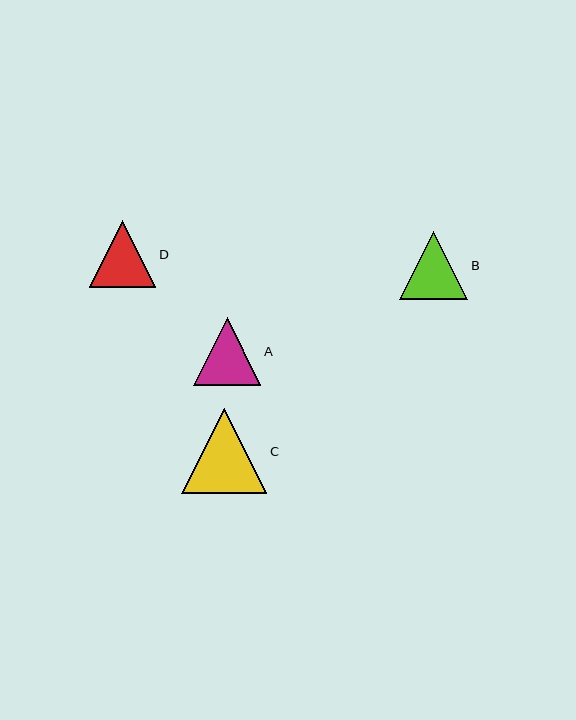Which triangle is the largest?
Triangle C is the largest with a size of approximately 85 pixels.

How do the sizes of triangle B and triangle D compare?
Triangle B and triangle D are approximately the same size.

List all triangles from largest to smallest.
From largest to smallest: C, B, A, D.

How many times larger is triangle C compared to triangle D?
Triangle C is approximately 1.3 times the size of triangle D.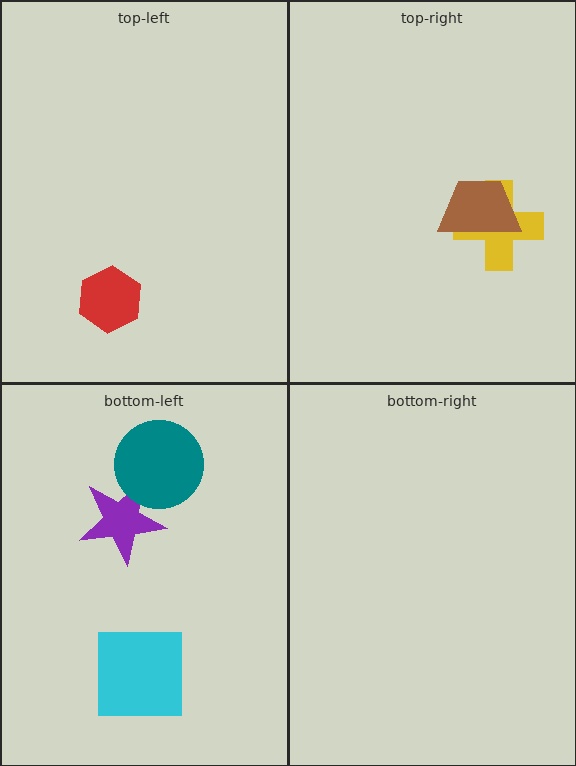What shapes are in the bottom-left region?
The cyan square, the purple star, the teal circle.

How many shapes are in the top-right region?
2.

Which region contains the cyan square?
The bottom-left region.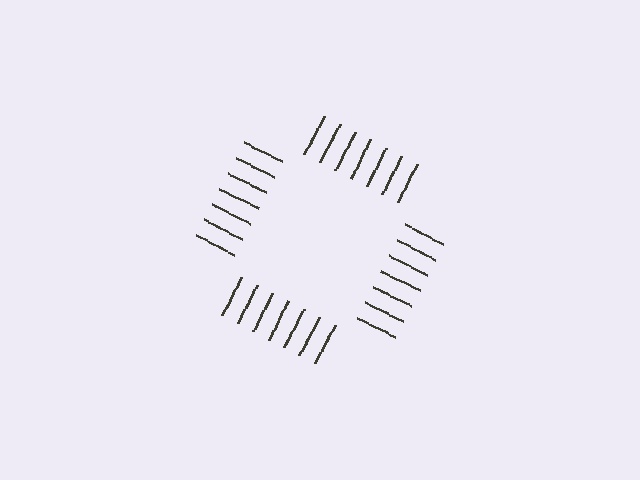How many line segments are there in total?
28 — 7 along each of the 4 edges.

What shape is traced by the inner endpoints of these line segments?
An illusory square — the line segments terminate on its edges but no continuous stroke is drawn.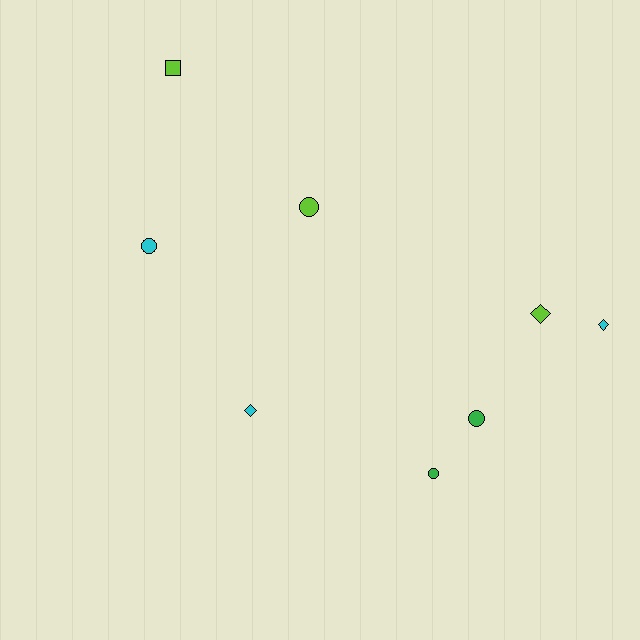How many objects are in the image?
There are 8 objects.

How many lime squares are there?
There is 1 lime square.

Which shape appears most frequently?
Circle, with 4 objects.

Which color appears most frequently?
Cyan, with 3 objects.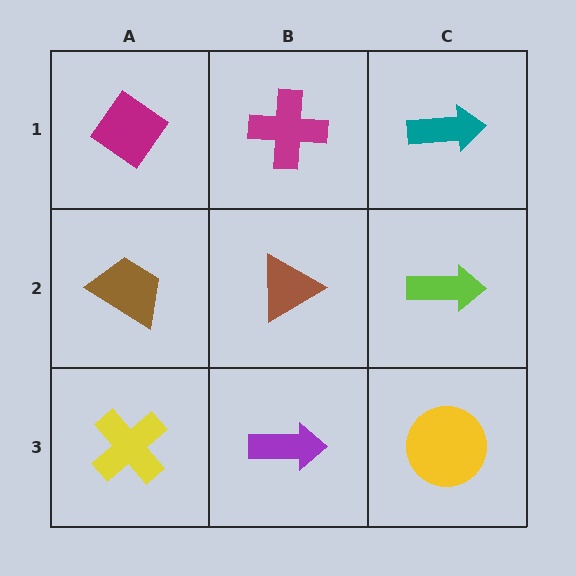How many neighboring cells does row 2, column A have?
3.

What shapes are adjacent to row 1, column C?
A lime arrow (row 2, column C), a magenta cross (row 1, column B).